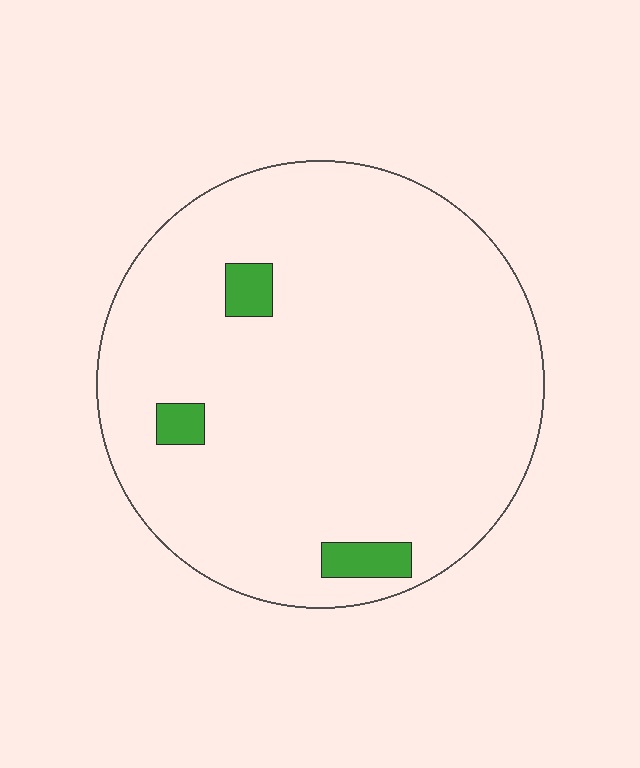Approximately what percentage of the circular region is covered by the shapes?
Approximately 5%.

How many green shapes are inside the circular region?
3.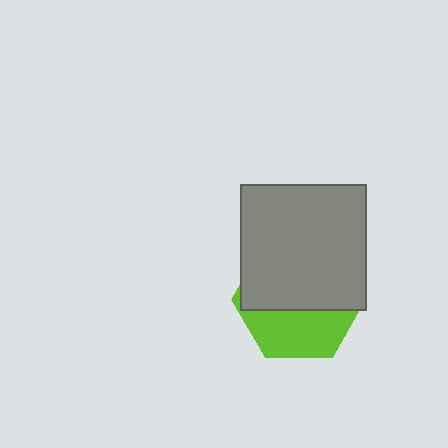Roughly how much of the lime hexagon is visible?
A small part of it is visible (roughly 38%).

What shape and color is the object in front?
The object in front is a gray square.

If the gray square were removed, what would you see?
You would see the complete lime hexagon.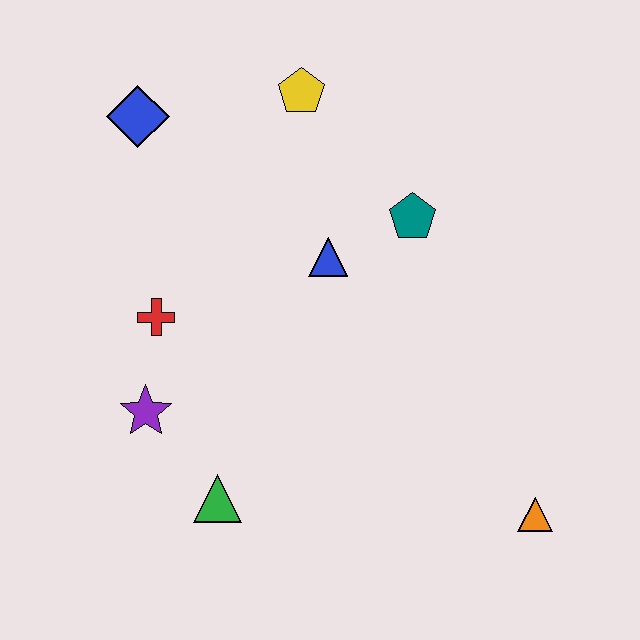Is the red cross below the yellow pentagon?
Yes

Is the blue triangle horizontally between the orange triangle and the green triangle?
Yes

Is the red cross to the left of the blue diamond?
No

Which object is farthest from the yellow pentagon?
The orange triangle is farthest from the yellow pentagon.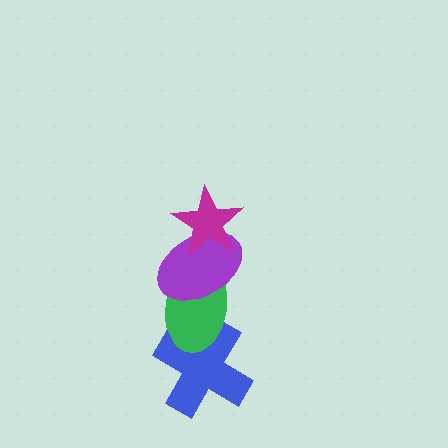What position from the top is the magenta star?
The magenta star is 1st from the top.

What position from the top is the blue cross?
The blue cross is 4th from the top.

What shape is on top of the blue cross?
The green ellipse is on top of the blue cross.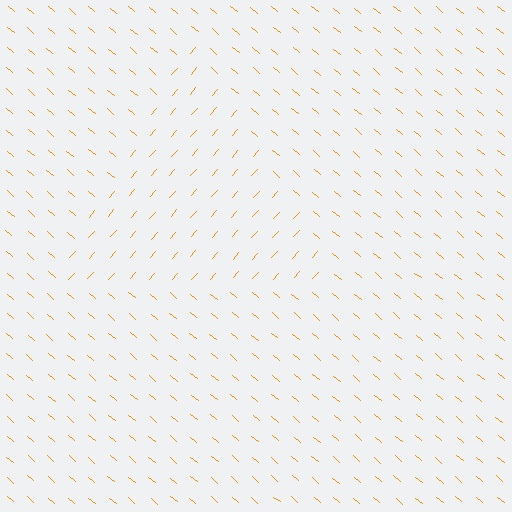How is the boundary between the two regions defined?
The boundary is defined purely by a change in line orientation (approximately 89 degrees difference). All lines are the same color and thickness.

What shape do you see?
I see a triangle.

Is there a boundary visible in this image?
Yes, there is a texture boundary formed by a change in line orientation.